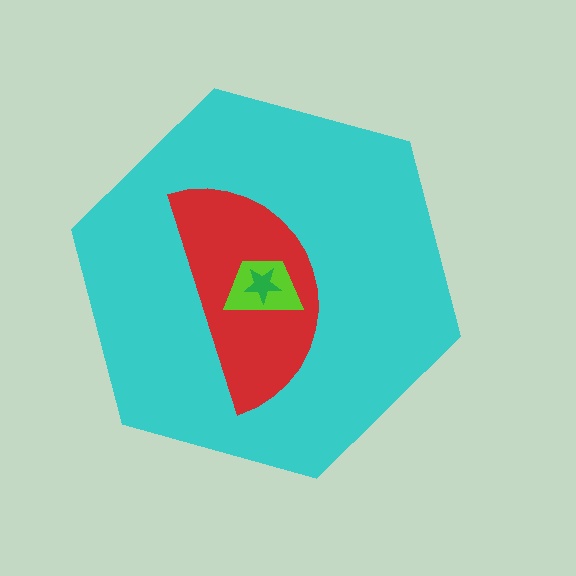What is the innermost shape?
The green star.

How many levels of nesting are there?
4.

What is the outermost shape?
The cyan hexagon.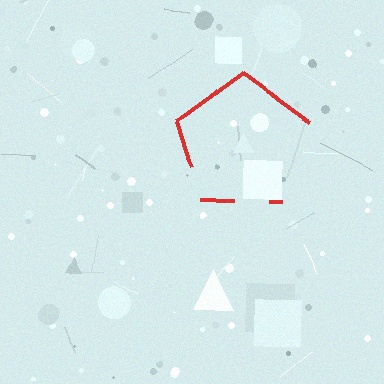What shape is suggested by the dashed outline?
The dashed outline suggests a pentagon.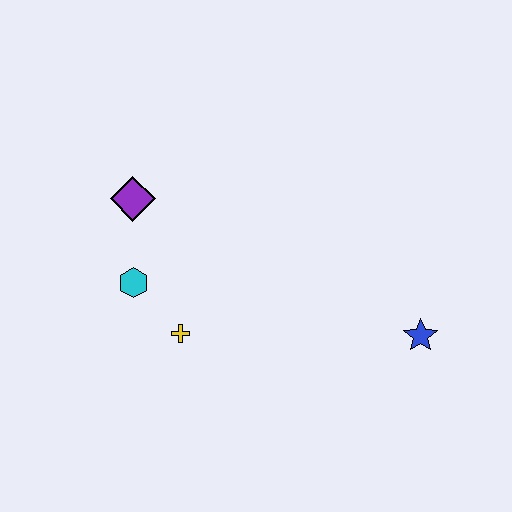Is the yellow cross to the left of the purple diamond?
No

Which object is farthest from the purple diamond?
The blue star is farthest from the purple diamond.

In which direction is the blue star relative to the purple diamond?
The blue star is to the right of the purple diamond.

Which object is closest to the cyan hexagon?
The yellow cross is closest to the cyan hexagon.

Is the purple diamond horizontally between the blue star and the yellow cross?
No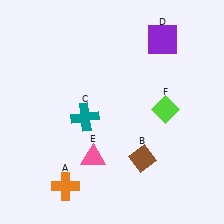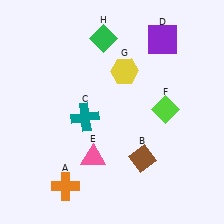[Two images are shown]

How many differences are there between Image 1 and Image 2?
There are 2 differences between the two images.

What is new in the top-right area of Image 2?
A yellow hexagon (G) was added in the top-right area of Image 2.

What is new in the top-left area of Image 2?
A green diamond (H) was added in the top-left area of Image 2.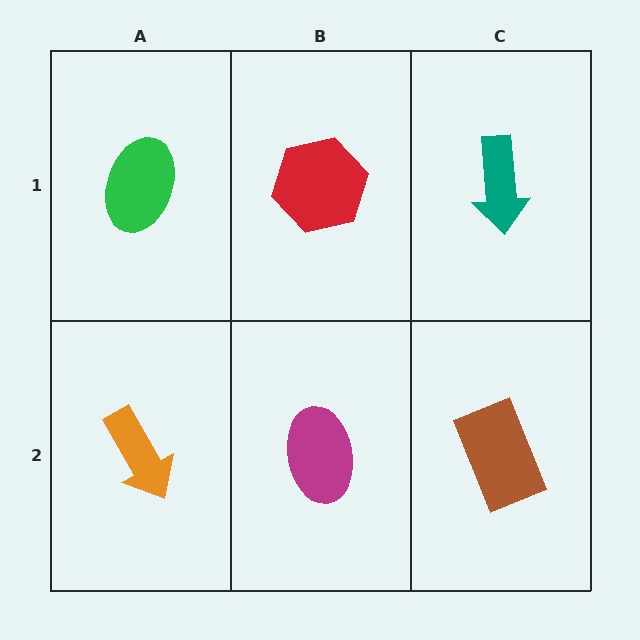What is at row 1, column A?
A green ellipse.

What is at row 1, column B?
A red hexagon.